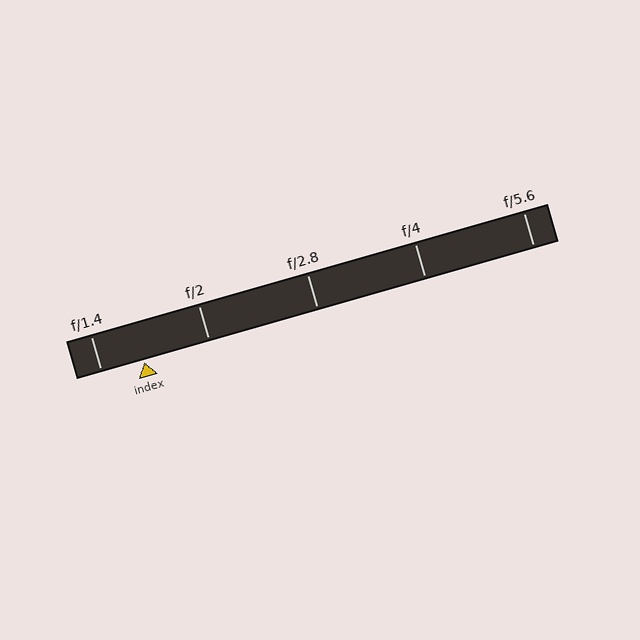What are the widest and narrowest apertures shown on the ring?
The widest aperture shown is f/1.4 and the narrowest is f/5.6.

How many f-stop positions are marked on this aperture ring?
There are 5 f-stop positions marked.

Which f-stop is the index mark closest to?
The index mark is closest to f/1.4.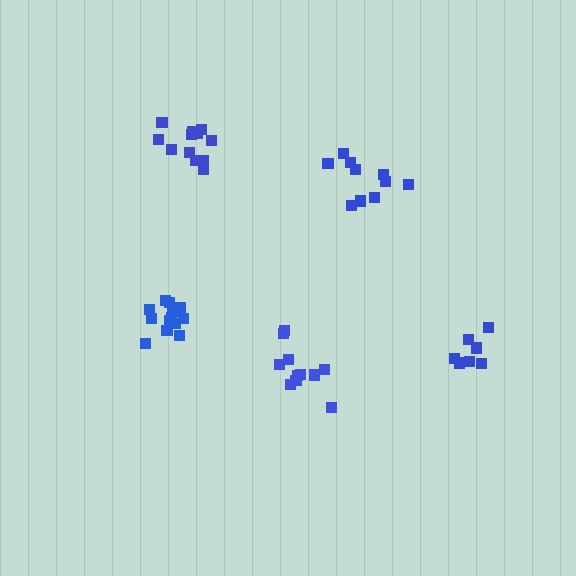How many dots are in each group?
Group 1: 10 dots, Group 2: 12 dots, Group 3: 13 dots, Group 4: 12 dots, Group 5: 7 dots (54 total).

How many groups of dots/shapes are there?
There are 5 groups.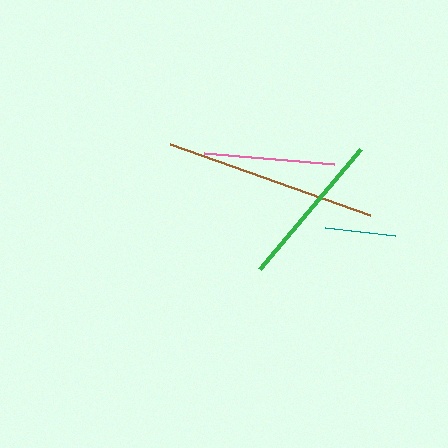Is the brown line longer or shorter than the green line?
The brown line is longer than the green line.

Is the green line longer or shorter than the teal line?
The green line is longer than the teal line.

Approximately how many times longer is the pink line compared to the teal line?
The pink line is approximately 1.9 times the length of the teal line.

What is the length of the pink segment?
The pink segment is approximately 130 pixels long.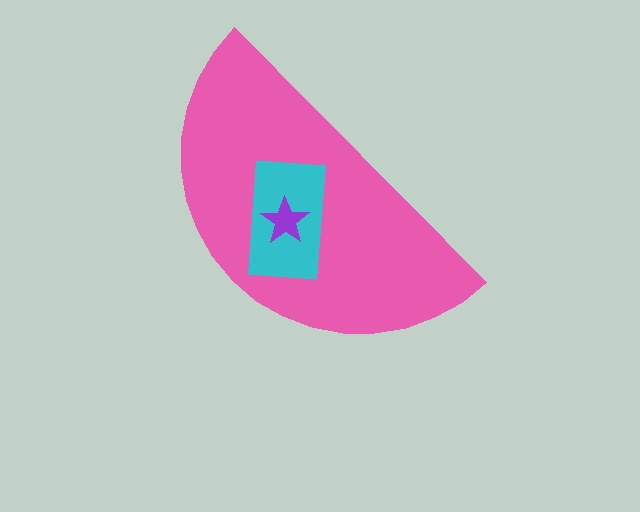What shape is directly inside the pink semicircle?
The cyan rectangle.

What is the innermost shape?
The purple star.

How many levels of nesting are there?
3.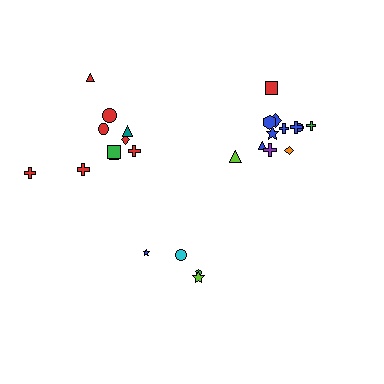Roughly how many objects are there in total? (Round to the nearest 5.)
Roughly 25 objects in total.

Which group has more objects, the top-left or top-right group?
The top-right group.